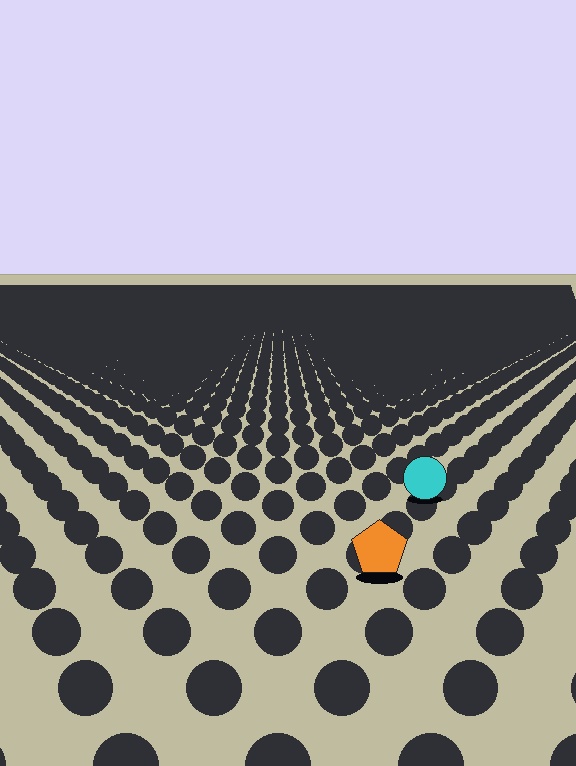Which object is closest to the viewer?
The orange pentagon is closest. The texture marks near it are larger and more spread out.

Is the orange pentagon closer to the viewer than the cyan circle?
Yes. The orange pentagon is closer — you can tell from the texture gradient: the ground texture is coarser near it.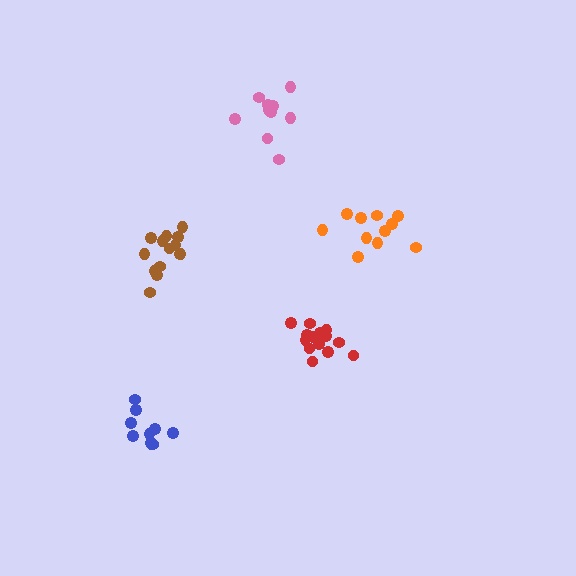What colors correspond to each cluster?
The clusters are colored: red, brown, pink, blue, orange.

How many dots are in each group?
Group 1: 14 dots, Group 2: 14 dots, Group 3: 10 dots, Group 4: 10 dots, Group 5: 11 dots (59 total).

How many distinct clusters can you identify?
There are 5 distinct clusters.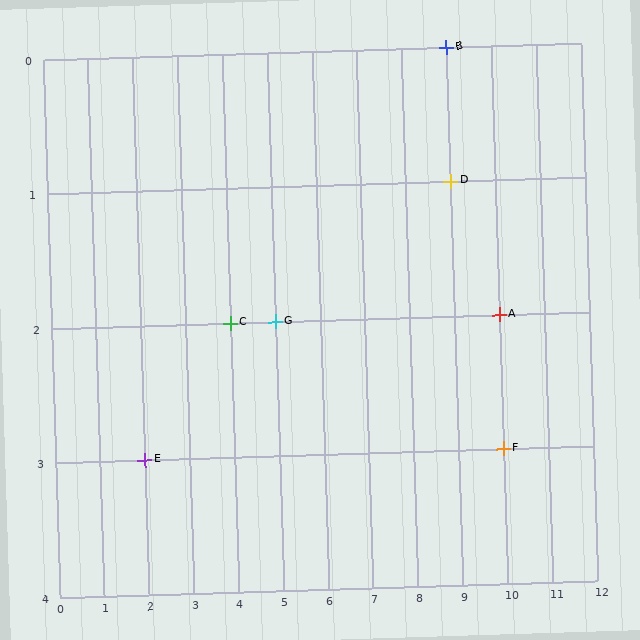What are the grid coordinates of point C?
Point C is at grid coordinates (4, 2).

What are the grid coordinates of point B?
Point B is at grid coordinates (9, 0).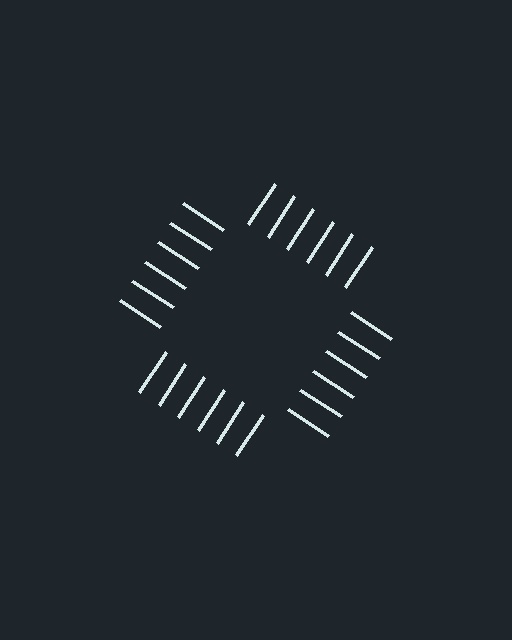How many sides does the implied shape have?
4 sides — the line-ends trace a square.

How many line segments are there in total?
24 — 6 along each of the 4 edges.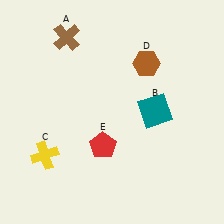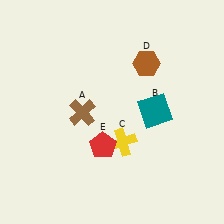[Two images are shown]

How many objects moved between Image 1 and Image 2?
2 objects moved between the two images.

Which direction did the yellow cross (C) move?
The yellow cross (C) moved right.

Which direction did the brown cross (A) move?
The brown cross (A) moved down.